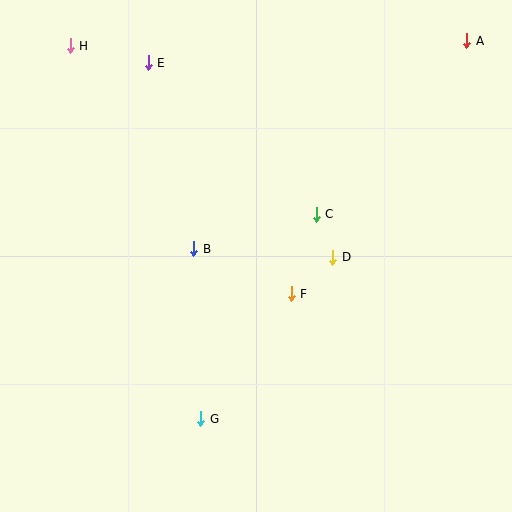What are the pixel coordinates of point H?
Point H is at (70, 46).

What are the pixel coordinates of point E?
Point E is at (148, 63).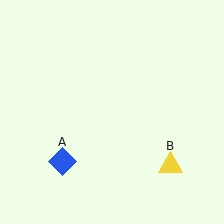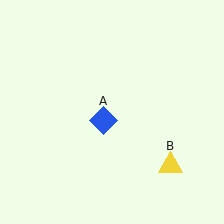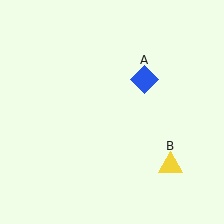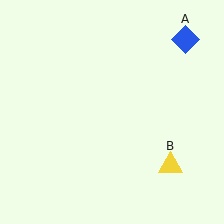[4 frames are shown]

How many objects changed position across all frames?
1 object changed position: blue diamond (object A).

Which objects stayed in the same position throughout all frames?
Yellow triangle (object B) remained stationary.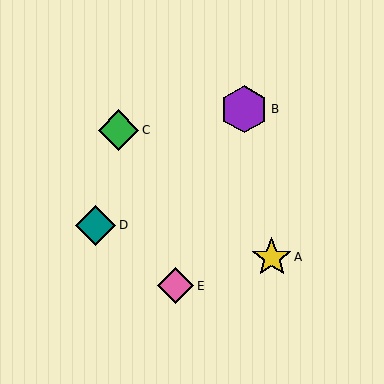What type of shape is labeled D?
Shape D is a teal diamond.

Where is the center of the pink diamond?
The center of the pink diamond is at (175, 286).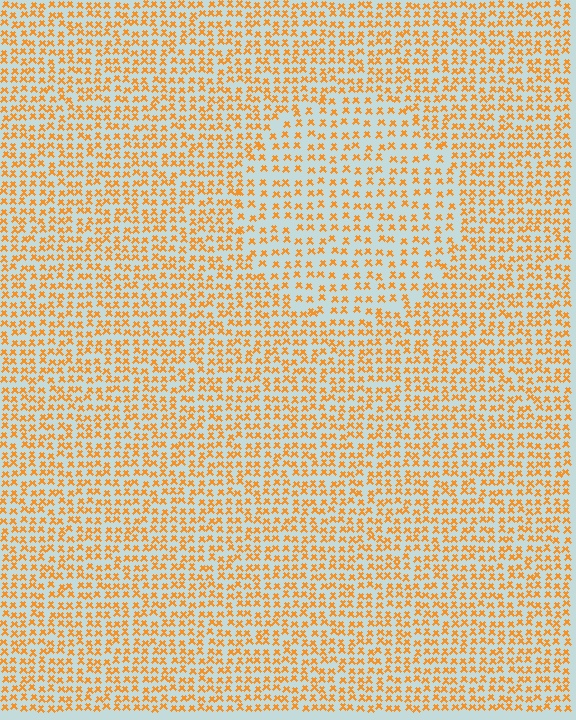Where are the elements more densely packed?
The elements are more densely packed outside the circle boundary.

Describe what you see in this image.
The image contains small orange elements arranged at two different densities. A circle-shaped region is visible where the elements are less densely packed than the surrounding area.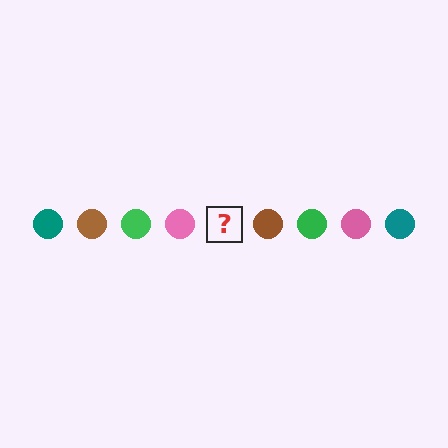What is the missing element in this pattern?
The missing element is a teal circle.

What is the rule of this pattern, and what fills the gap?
The rule is that the pattern cycles through teal, brown, green, pink circles. The gap should be filled with a teal circle.